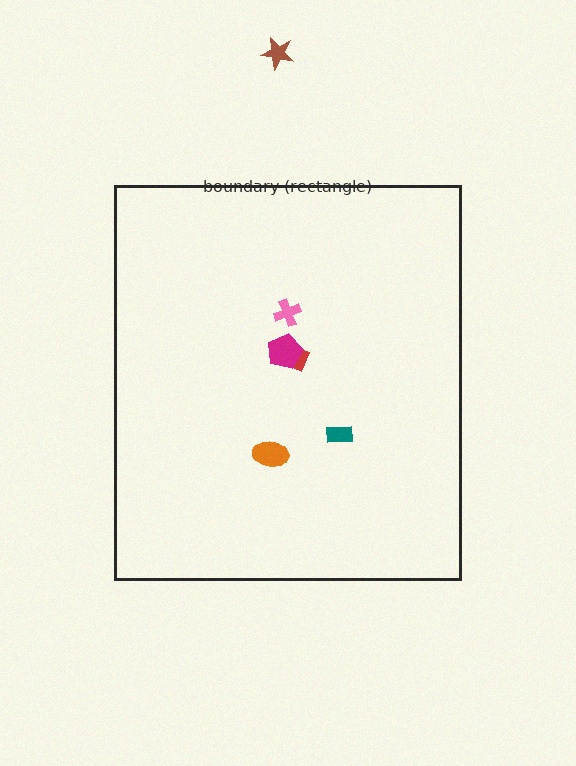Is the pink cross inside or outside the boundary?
Inside.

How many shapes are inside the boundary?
5 inside, 1 outside.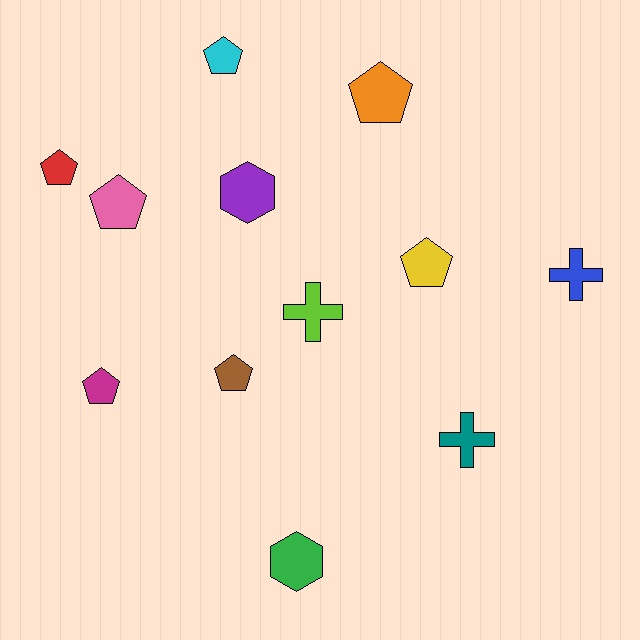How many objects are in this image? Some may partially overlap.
There are 12 objects.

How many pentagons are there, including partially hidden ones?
There are 7 pentagons.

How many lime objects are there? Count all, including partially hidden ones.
There is 1 lime object.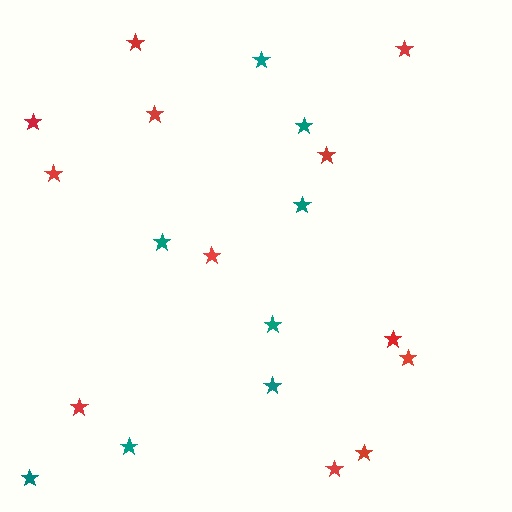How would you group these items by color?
There are 2 groups: one group of teal stars (8) and one group of red stars (12).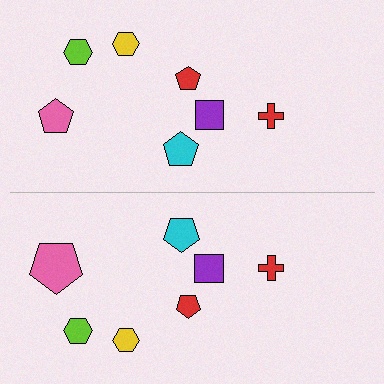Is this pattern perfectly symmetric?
No, the pattern is not perfectly symmetric. The pink pentagon on the bottom side has a different size than its mirror counterpart.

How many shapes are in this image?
There are 14 shapes in this image.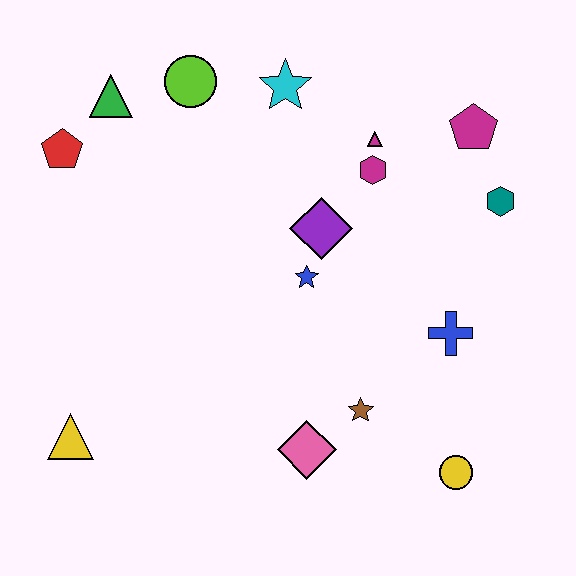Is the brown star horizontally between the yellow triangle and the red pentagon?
No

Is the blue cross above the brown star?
Yes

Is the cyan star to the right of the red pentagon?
Yes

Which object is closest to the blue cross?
The brown star is closest to the blue cross.